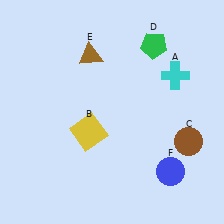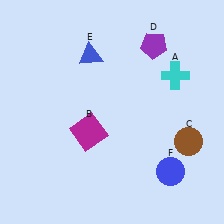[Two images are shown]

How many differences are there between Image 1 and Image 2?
There are 3 differences between the two images.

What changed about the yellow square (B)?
In Image 1, B is yellow. In Image 2, it changed to magenta.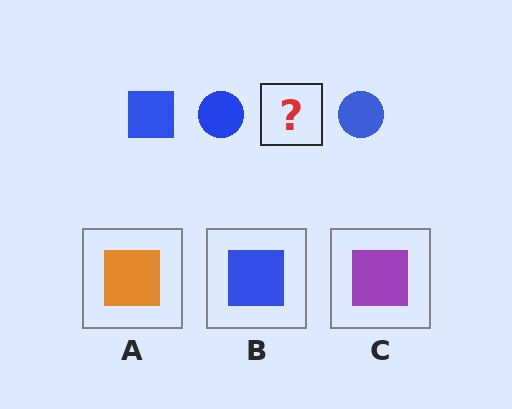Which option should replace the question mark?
Option B.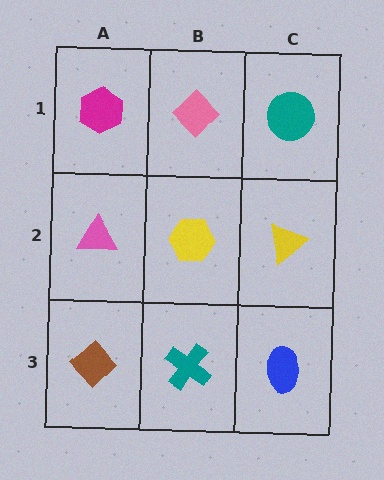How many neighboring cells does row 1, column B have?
3.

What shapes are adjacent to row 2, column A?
A magenta hexagon (row 1, column A), a brown diamond (row 3, column A), a yellow hexagon (row 2, column B).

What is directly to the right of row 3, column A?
A teal cross.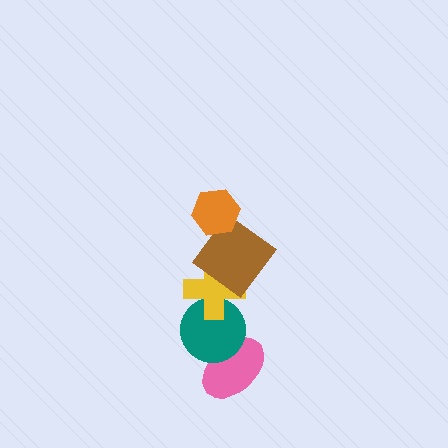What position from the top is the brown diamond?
The brown diamond is 2nd from the top.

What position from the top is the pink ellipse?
The pink ellipse is 5th from the top.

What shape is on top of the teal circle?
The yellow cross is on top of the teal circle.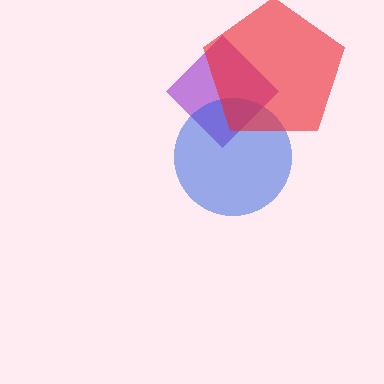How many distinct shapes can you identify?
There are 3 distinct shapes: a purple diamond, a blue circle, a red pentagon.